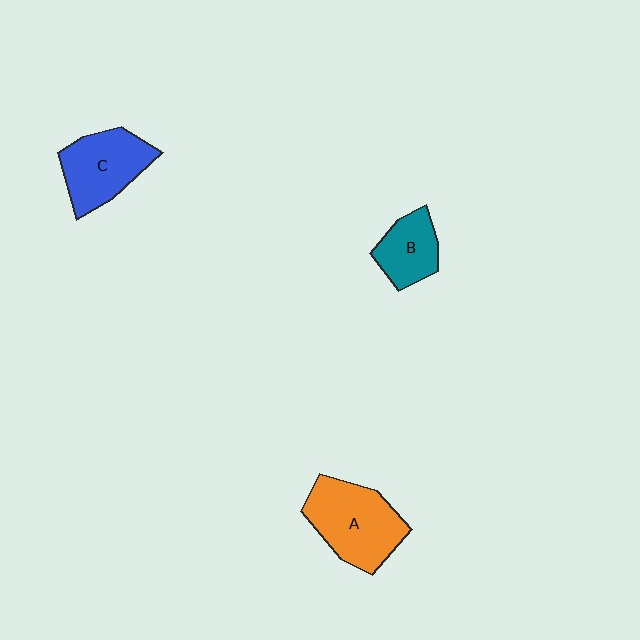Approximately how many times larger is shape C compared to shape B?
Approximately 1.5 times.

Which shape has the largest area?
Shape A (orange).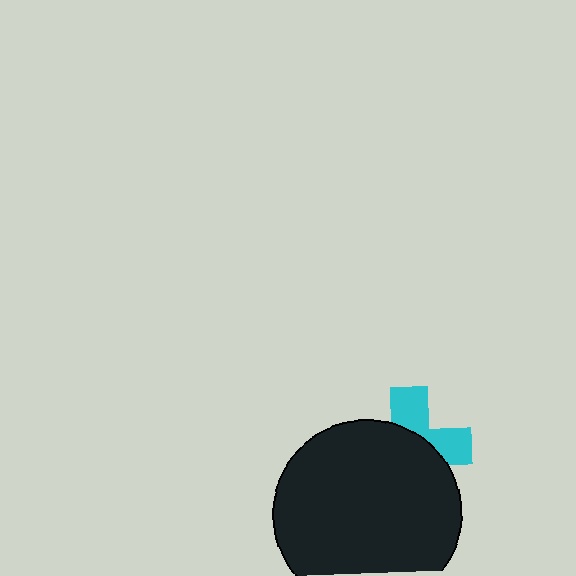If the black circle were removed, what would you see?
You would see the complete cyan cross.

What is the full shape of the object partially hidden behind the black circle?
The partially hidden object is a cyan cross.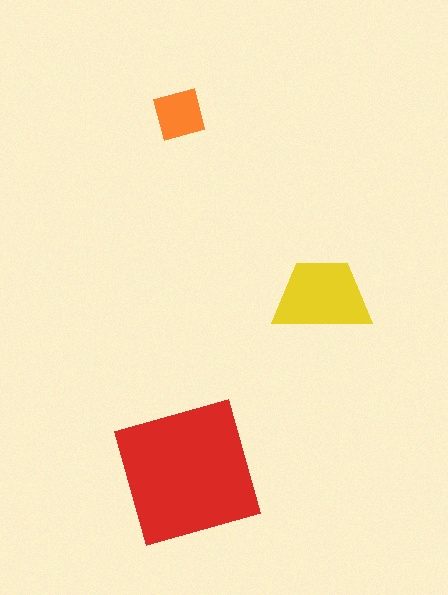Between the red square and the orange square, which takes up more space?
The red square.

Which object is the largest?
The red square.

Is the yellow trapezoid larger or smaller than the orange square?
Larger.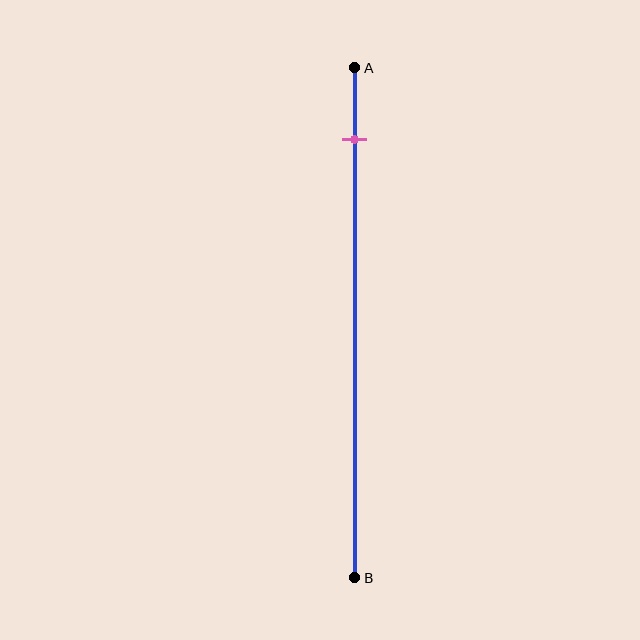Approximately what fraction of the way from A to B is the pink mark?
The pink mark is approximately 15% of the way from A to B.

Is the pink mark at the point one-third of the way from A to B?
No, the mark is at about 15% from A, not at the 33% one-third point.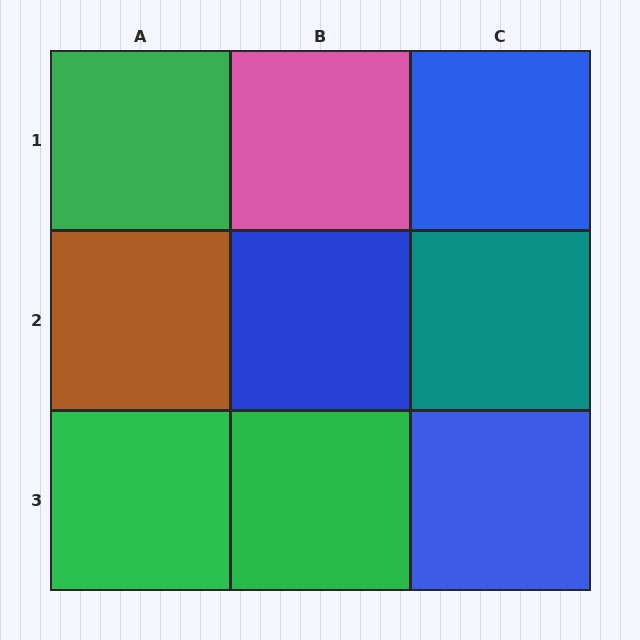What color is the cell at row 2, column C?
Teal.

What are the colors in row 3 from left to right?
Green, green, blue.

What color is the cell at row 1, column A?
Green.